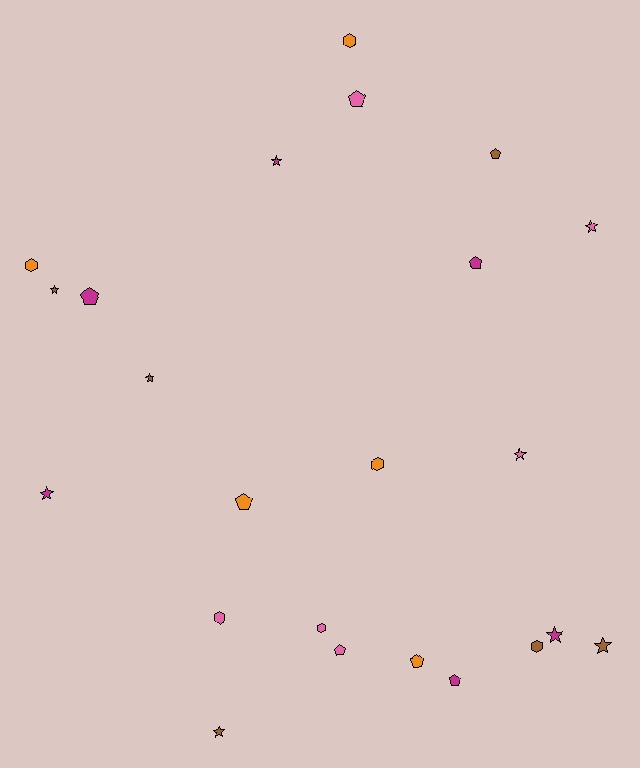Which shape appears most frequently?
Star, with 9 objects.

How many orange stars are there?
There are no orange stars.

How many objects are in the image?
There are 23 objects.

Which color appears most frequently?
Brown, with 6 objects.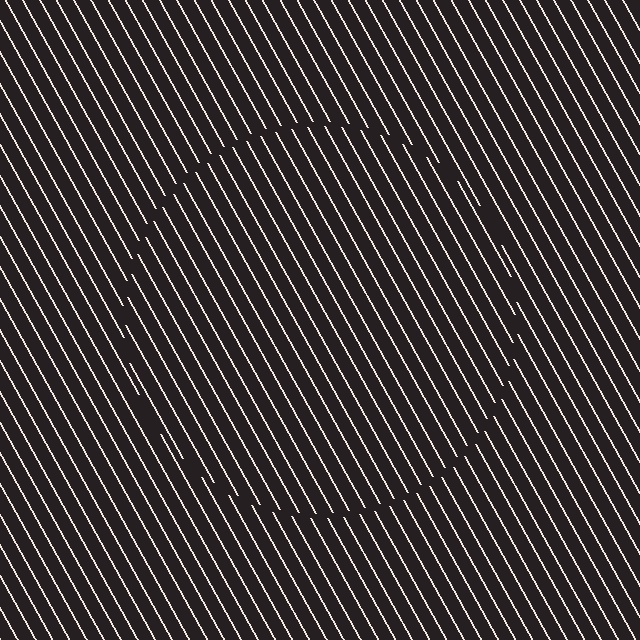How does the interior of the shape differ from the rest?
The interior of the shape contains the same grating, shifted by half a period — the contour is defined by the phase discontinuity where line-ends from the inner and outer gratings abut.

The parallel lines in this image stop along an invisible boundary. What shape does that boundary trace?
An illusory circle. The interior of the shape contains the same grating, shifted by half a period — the contour is defined by the phase discontinuity where line-ends from the inner and outer gratings abut.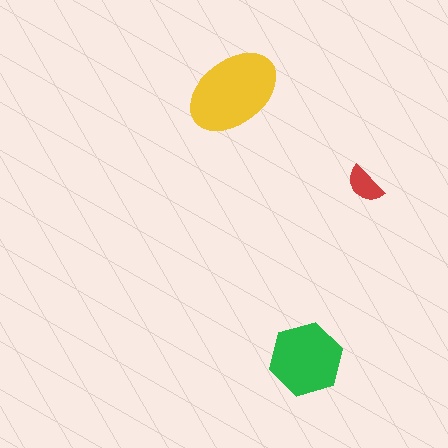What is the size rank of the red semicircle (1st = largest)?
3rd.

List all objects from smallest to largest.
The red semicircle, the green hexagon, the yellow ellipse.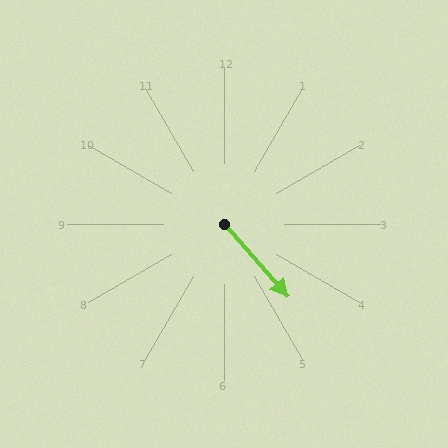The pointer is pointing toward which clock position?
Roughly 5 o'clock.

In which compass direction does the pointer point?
Southeast.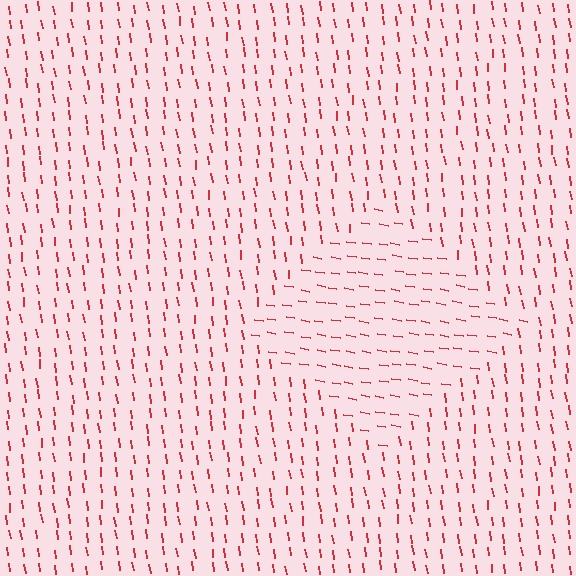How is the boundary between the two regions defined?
The boundary is defined purely by a change in line orientation (approximately 73 degrees difference). All lines are the same color and thickness.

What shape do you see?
I see a diamond.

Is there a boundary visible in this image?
Yes, there is a texture boundary formed by a change in line orientation.